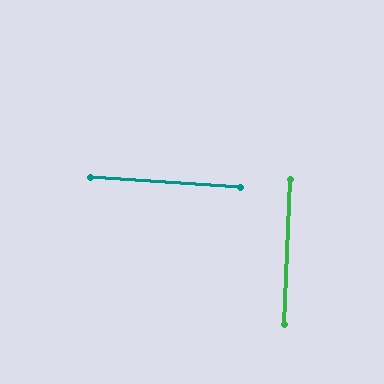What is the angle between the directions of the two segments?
Approximately 88 degrees.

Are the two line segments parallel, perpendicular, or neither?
Perpendicular — they meet at approximately 88°.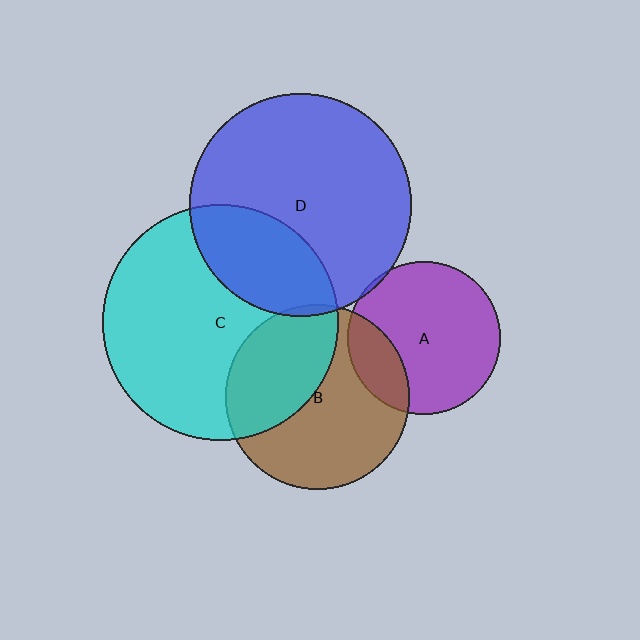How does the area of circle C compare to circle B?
Approximately 1.6 times.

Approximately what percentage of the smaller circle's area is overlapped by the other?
Approximately 30%.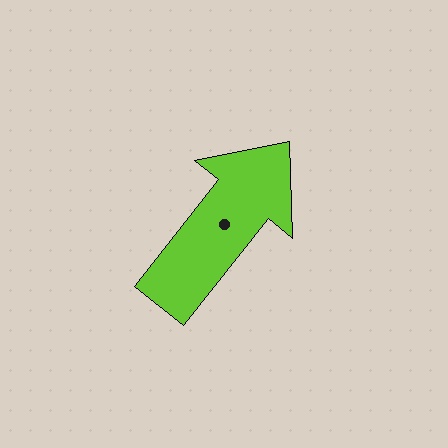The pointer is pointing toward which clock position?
Roughly 1 o'clock.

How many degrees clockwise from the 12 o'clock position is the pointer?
Approximately 39 degrees.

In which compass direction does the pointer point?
Northeast.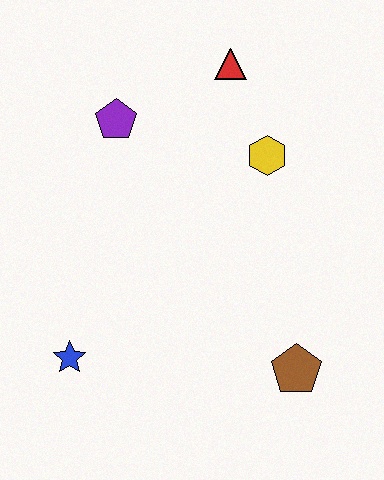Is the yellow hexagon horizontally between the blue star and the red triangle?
No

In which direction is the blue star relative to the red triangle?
The blue star is below the red triangle.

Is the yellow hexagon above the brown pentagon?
Yes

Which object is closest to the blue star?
The brown pentagon is closest to the blue star.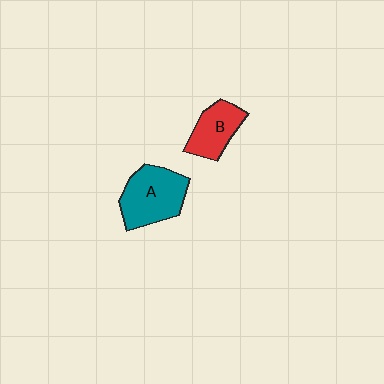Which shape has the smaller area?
Shape B (red).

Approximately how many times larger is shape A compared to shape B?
Approximately 1.4 times.